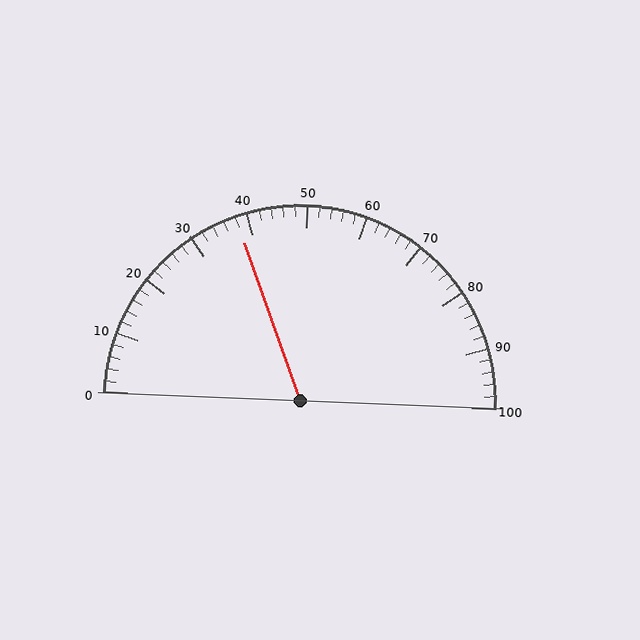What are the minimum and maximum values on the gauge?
The gauge ranges from 0 to 100.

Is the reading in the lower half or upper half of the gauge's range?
The reading is in the lower half of the range (0 to 100).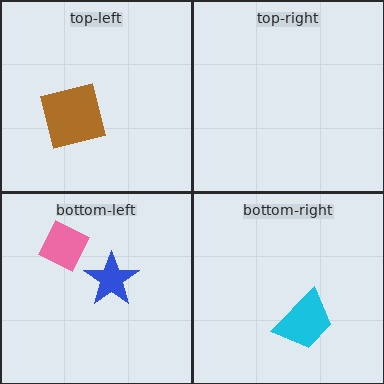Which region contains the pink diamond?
The bottom-left region.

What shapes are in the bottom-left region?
The pink diamond, the blue star.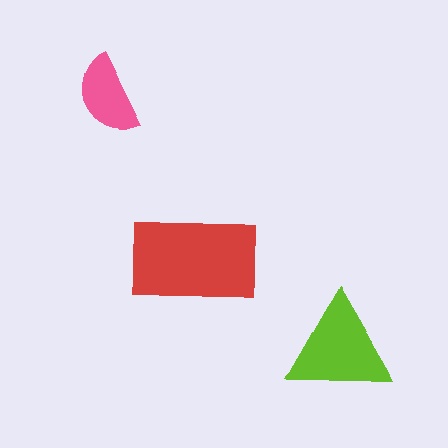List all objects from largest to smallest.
The red rectangle, the lime triangle, the pink semicircle.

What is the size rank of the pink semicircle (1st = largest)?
3rd.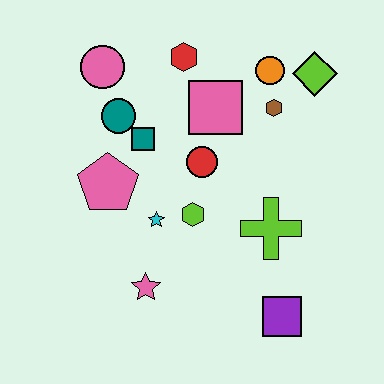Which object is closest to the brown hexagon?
The orange circle is closest to the brown hexagon.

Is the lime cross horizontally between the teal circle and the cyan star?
No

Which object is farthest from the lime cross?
The pink circle is farthest from the lime cross.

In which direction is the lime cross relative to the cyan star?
The lime cross is to the right of the cyan star.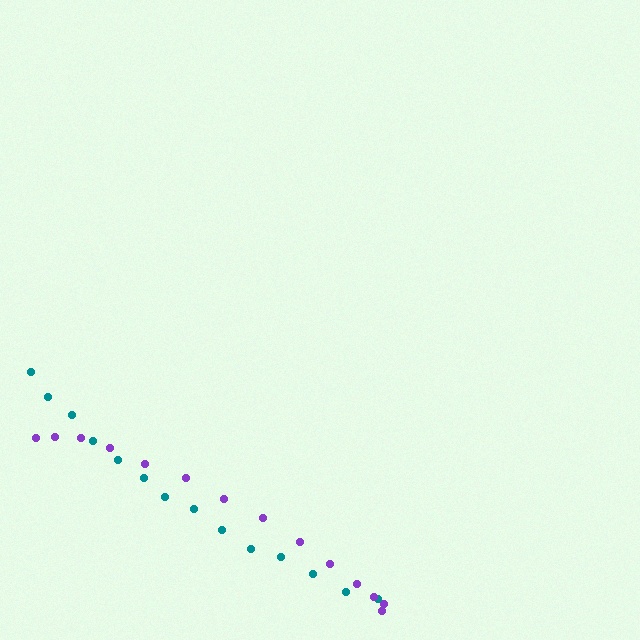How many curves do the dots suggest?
There are 2 distinct paths.